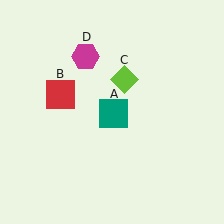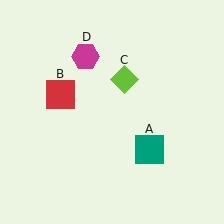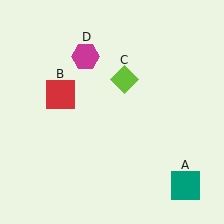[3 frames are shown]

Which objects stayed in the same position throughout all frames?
Red square (object B) and lime diamond (object C) and magenta hexagon (object D) remained stationary.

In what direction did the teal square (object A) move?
The teal square (object A) moved down and to the right.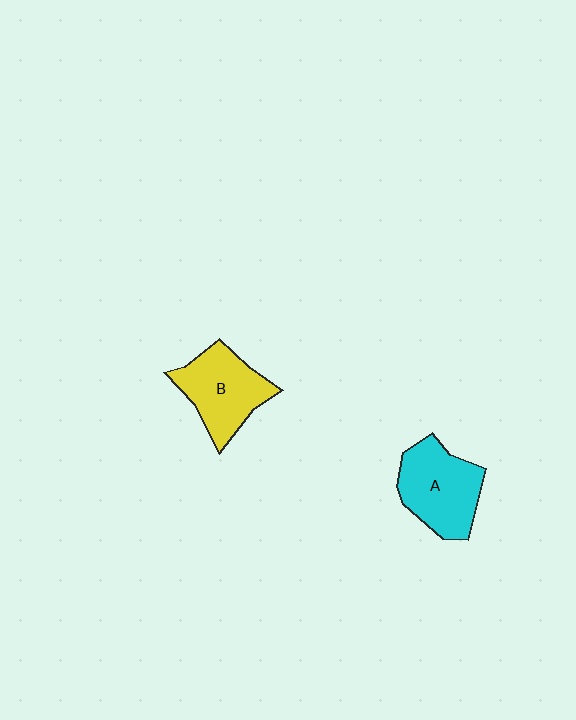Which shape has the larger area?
Shape A (cyan).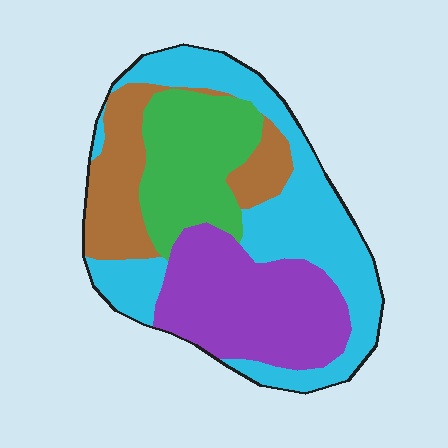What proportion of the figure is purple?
Purple takes up about one quarter (1/4) of the figure.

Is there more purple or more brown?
Purple.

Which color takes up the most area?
Cyan, at roughly 35%.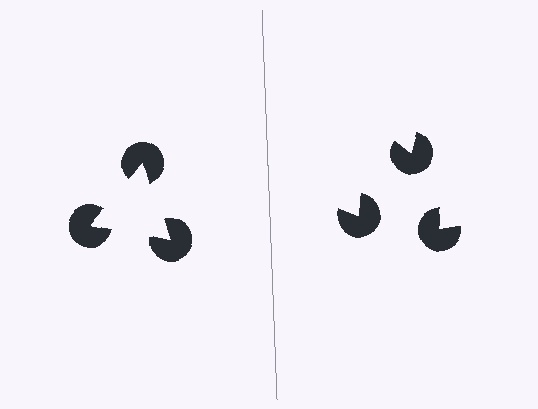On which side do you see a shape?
An illusory triangle appears on the left side. On the right side the wedge cuts are rotated, so no coherent shape forms.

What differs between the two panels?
The pac-man discs are positioned identically on both sides; only the wedge orientations differ. On the left they align to a triangle; on the right they are misaligned.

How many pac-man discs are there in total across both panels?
6 — 3 on each side.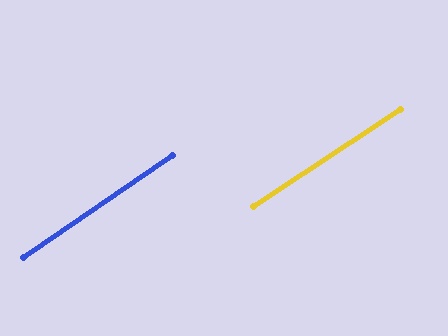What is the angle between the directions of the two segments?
Approximately 1 degree.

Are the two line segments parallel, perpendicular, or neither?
Parallel — their directions differ by only 0.8°.